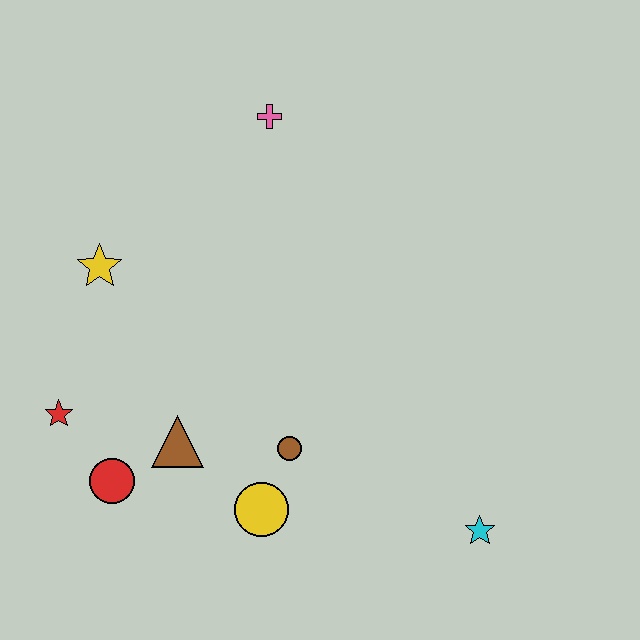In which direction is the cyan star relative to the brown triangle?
The cyan star is to the right of the brown triangle.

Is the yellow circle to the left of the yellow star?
No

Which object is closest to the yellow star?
The red star is closest to the yellow star.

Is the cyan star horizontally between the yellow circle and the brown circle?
No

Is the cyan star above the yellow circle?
No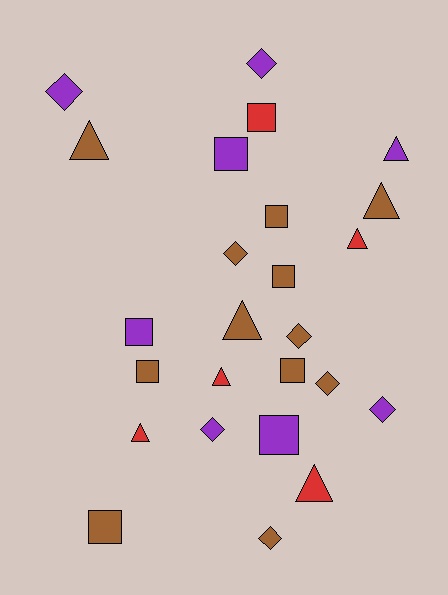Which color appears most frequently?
Brown, with 12 objects.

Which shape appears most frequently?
Square, with 9 objects.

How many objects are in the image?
There are 25 objects.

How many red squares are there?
There is 1 red square.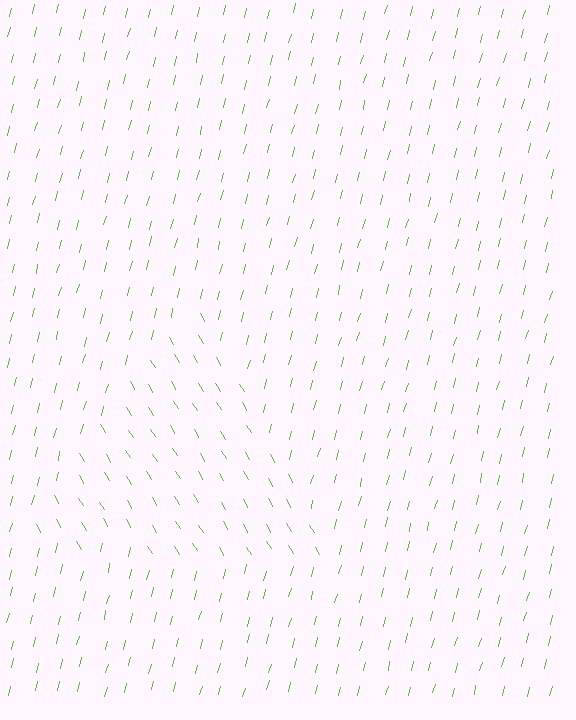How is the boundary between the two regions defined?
The boundary is defined purely by a change in line orientation (approximately 45 degrees difference). All lines are the same color and thickness.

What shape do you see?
I see a triangle.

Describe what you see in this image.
The image is filled with small lime line segments. A triangle region in the image has lines oriented differently from the surrounding lines, creating a visible texture boundary.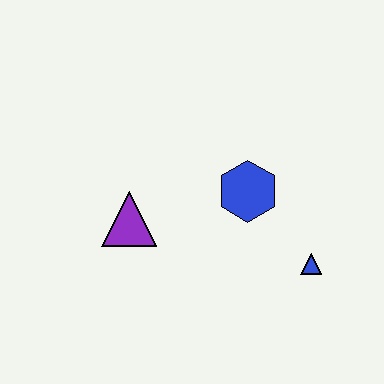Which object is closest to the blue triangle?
The blue hexagon is closest to the blue triangle.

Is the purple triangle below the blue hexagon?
Yes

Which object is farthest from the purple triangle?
The blue triangle is farthest from the purple triangle.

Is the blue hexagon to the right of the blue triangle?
No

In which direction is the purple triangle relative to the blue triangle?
The purple triangle is to the left of the blue triangle.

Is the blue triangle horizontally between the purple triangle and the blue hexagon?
No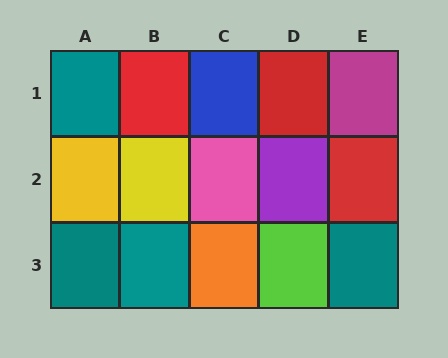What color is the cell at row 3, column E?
Teal.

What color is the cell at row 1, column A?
Teal.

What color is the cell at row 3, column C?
Orange.